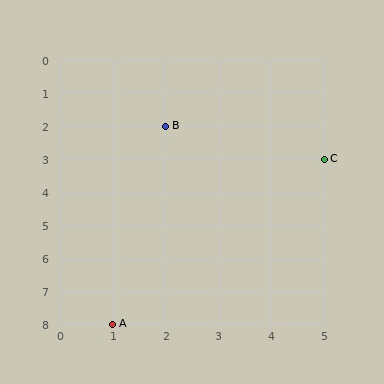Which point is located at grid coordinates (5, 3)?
Point C is at (5, 3).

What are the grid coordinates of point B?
Point B is at grid coordinates (2, 2).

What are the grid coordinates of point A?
Point A is at grid coordinates (1, 8).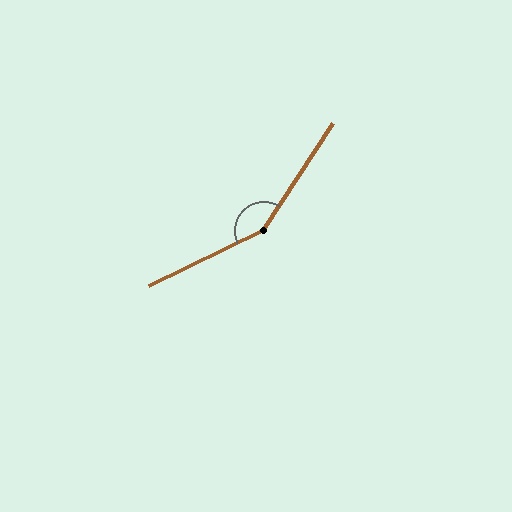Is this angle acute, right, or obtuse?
It is obtuse.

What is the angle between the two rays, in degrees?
Approximately 148 degrees.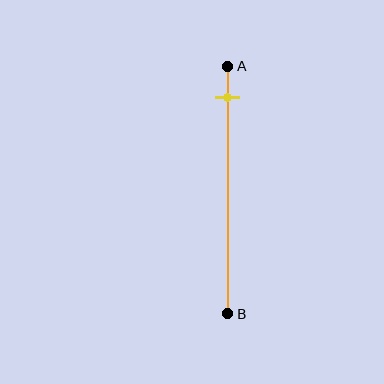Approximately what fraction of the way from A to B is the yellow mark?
The yellow mark is approximately 15% of the way from A to B.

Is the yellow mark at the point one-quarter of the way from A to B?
No, the mark is at about 15% from A, not at the 25% one-quarter point.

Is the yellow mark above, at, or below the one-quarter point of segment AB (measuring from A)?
The yellow mark is above the one-quarter point of segment AB.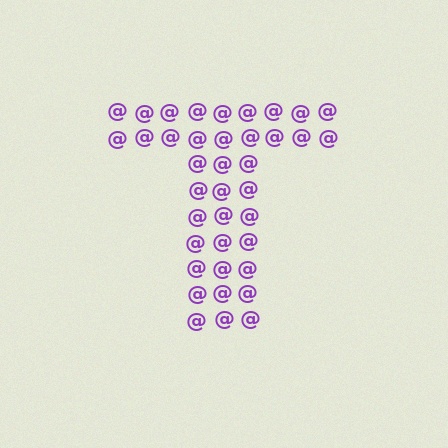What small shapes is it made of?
It is made of small at signs.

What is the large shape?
The large shape is the letter T.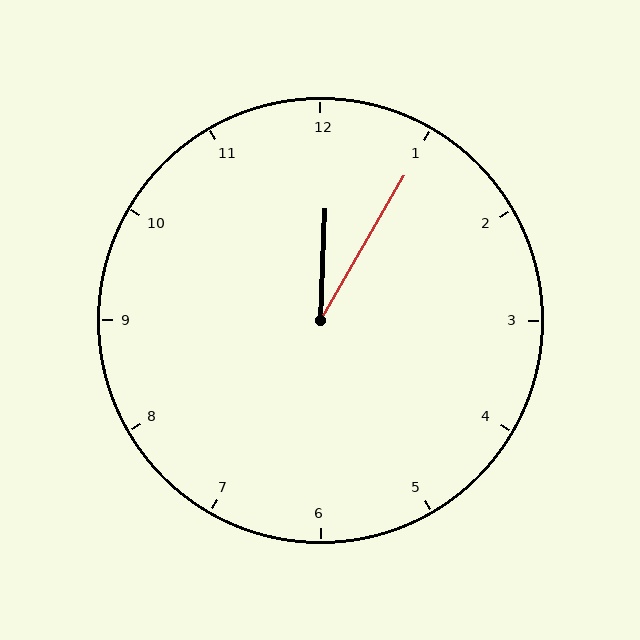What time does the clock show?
12:05.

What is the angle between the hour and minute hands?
Approximately 28 degrees.